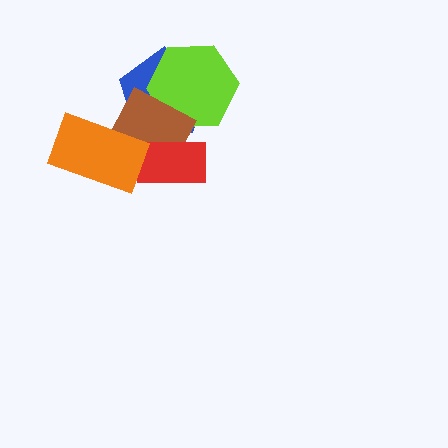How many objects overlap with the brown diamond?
4 objects overlap with the brown diamond.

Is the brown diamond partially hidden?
Yes, it is partially covered by another shape.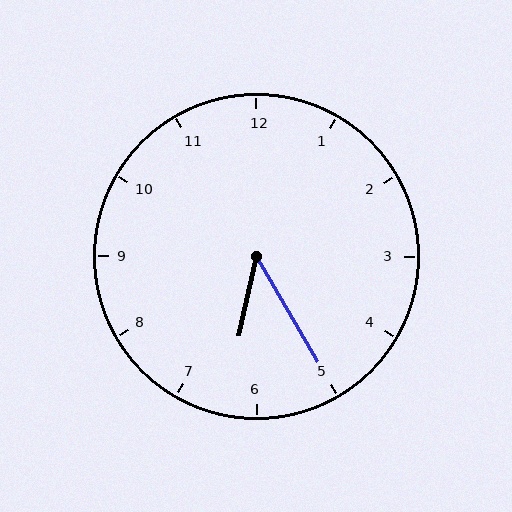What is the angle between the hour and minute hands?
Approximately 42 degrees.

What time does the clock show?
6:25.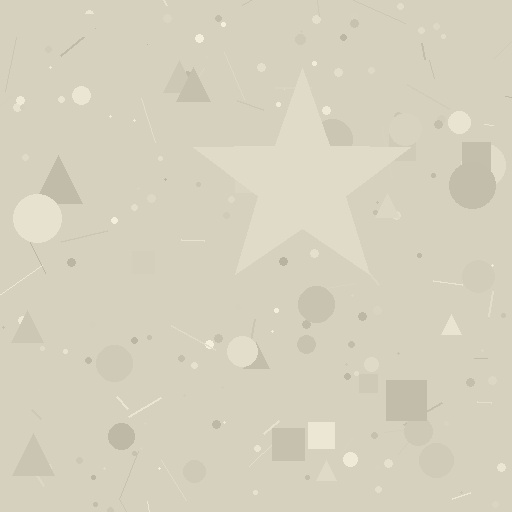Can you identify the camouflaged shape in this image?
The camouflaged shape is a star.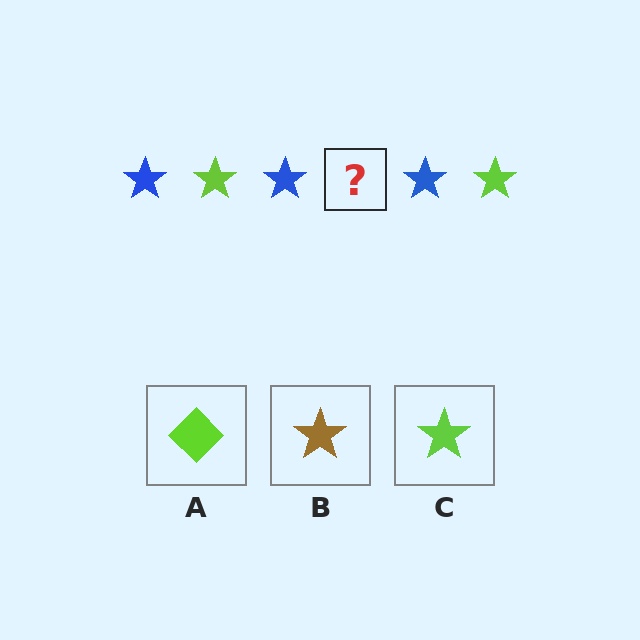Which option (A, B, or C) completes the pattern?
C.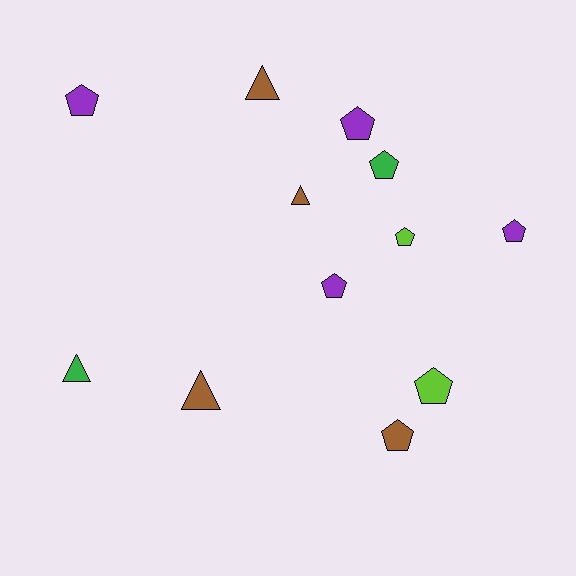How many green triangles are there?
There is 1 green triangle.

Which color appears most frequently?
Purple, with 4 objects.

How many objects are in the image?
There are 12 objects.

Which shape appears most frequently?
Pentagon, with 8 objects.